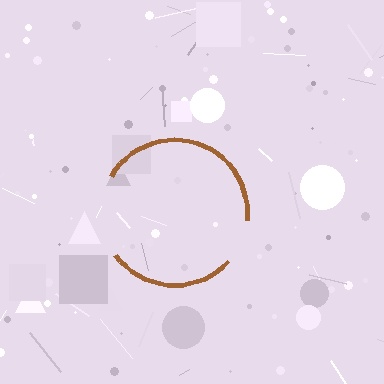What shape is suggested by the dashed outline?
The dashed outline suggests a circle.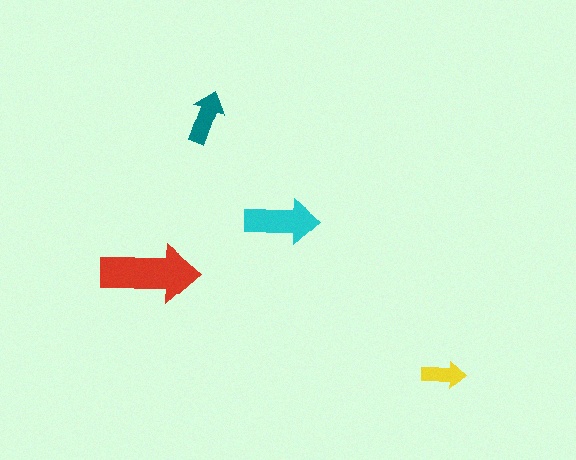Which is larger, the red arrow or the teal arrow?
The red one.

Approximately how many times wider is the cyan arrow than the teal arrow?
About 1.5 times wider.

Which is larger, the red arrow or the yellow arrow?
The red one.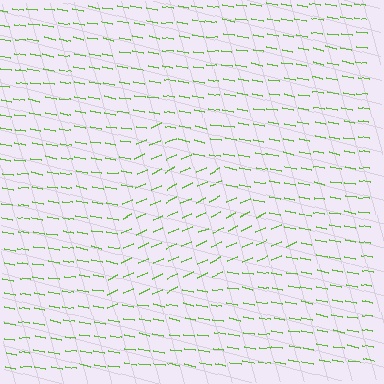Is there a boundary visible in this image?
Yes, there is a texture boundary formed by a change in line orientation.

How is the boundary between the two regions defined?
The boundary is defined purely by a change in line orientation (approximately 34 degrees difference). All lines are the same color and thickness.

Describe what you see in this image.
The image is filled with small lime line segments. A triangle region in the image has lines oriented differently from the surrounding lines, creating a visible texture boundary.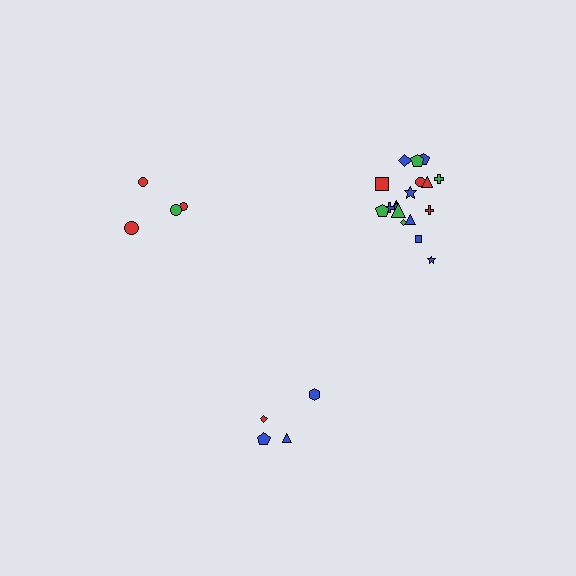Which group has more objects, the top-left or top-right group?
The top-right group.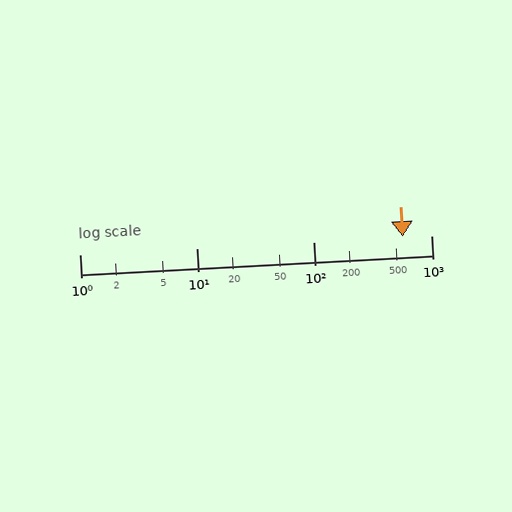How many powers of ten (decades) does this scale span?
The scale spans 3 decades, from 1 to 1000.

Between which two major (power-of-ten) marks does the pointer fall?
The pointer is between 100 and 1000.